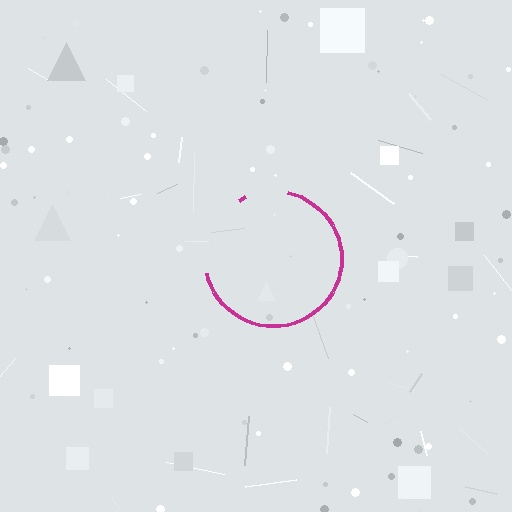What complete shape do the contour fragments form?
The contour fragments form a circle.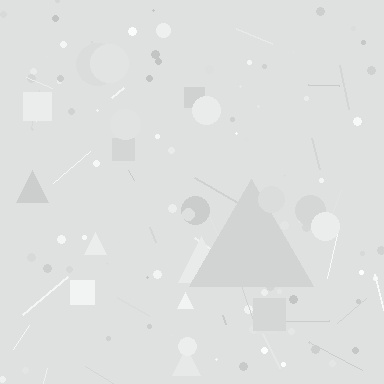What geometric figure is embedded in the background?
A triangle is embedded in the background.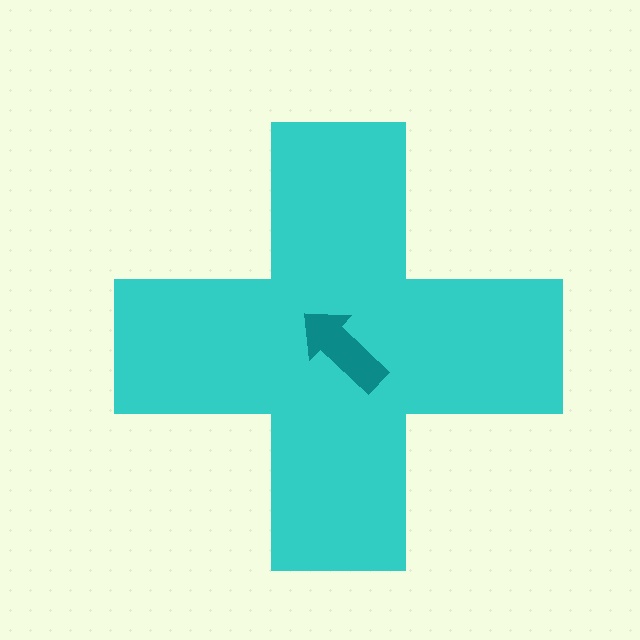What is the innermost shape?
The teal arrow.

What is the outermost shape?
The cyan cross.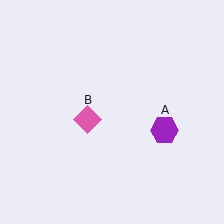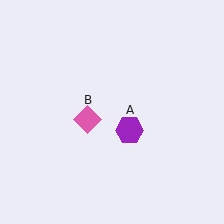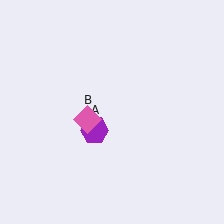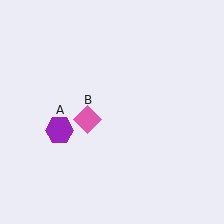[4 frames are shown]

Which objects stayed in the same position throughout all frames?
Pink diamond (object B) remained stationary.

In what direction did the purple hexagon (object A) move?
The purple hexagon (object A) moved left.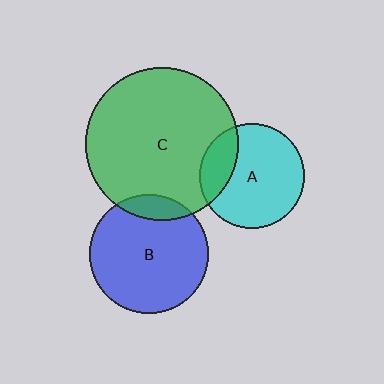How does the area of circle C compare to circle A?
Approximately 2.1 times.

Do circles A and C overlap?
Yes.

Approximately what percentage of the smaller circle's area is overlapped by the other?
Approximately 25%.